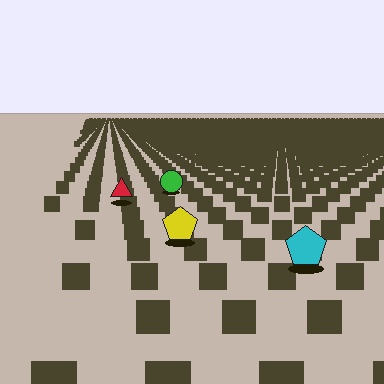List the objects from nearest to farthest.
From nearest to farthest: the cyan pentagon, the yellow pentagon, the red triangle, the green circle.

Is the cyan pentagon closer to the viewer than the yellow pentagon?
Yes. The cyan pentagon is closer — you can tell from the texture gradient: the ground texture is coarser near it.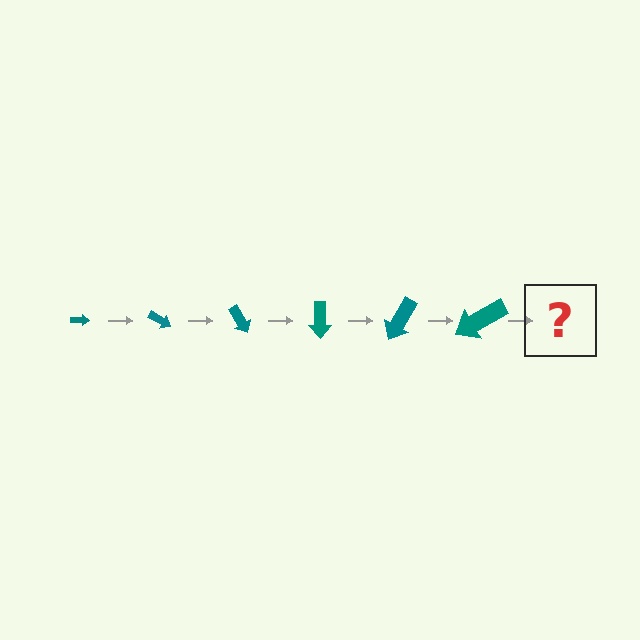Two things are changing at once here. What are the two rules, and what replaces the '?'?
The two rules are that the arrow grows larger each step and it rotates 30 degrees each step. The '?' should be an arrow, larger than the previous one and rotated 180 degrees from the start.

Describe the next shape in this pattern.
It should be an arrow, larger than the previous one and rotated 180 degrees from the start.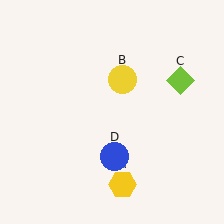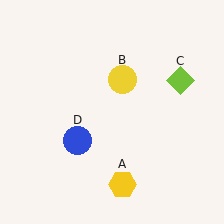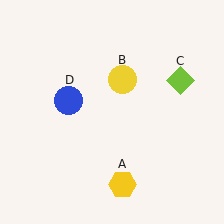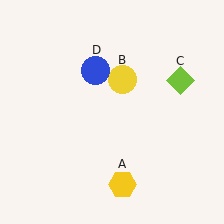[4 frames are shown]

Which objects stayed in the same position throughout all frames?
Yellow hexagon (object A) and yellow circle (object B) and lime diamond (object C) remained stationary.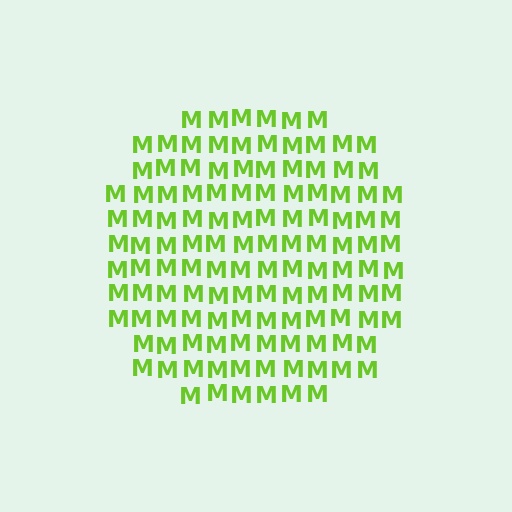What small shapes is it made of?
It is made of small letter M's.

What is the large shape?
The large shape is a circle.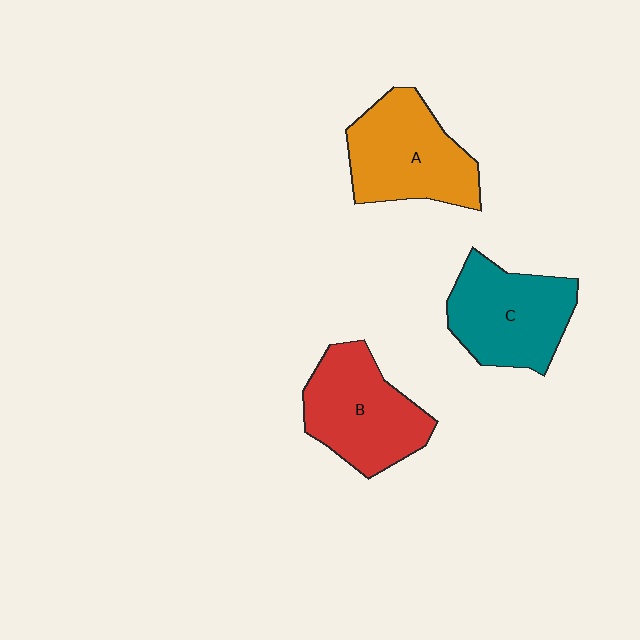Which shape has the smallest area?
Shape C (teal).